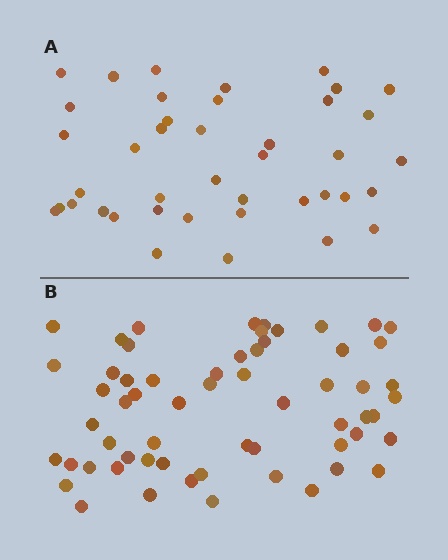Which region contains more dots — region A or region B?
Region B (the bottom region) has more dots.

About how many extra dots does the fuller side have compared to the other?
Region B has approximately 20 more dots than region A.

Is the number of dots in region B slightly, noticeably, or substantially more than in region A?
Region B has substantially more. The ratio is roughly 1.5 to 1.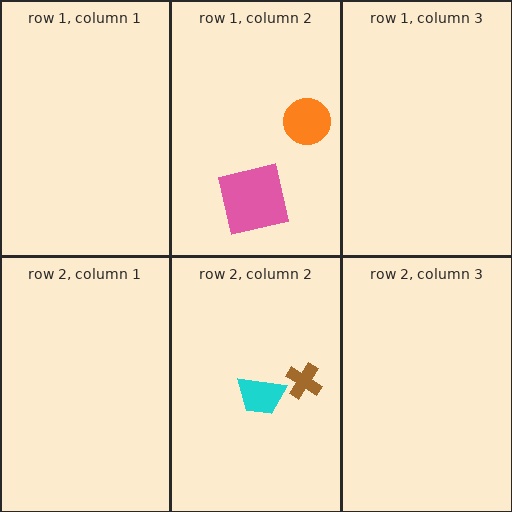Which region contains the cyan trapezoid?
The row 2, column 2 region.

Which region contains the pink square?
The row 1, column 2 region.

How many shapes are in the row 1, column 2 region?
2.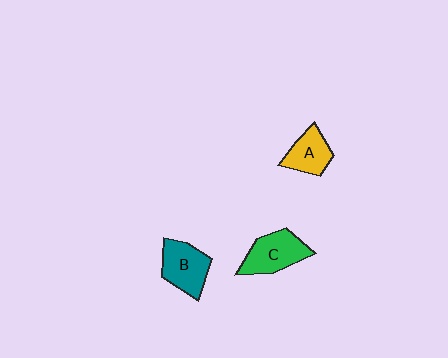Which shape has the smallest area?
Shape A (yellow).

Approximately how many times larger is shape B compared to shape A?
Approximately 1.3 times.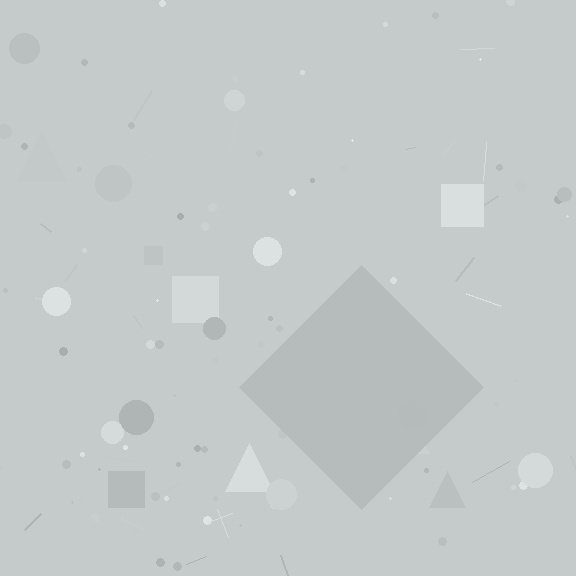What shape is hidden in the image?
A diamond is hidden in the image.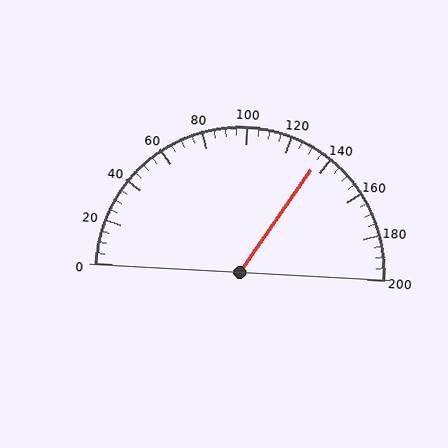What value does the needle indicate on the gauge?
The needle indicates approximately 135.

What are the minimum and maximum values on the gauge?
The gauge ranges from 0 to 200.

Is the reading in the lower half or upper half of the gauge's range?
The reading is in the upper half of the range (0 to 200).